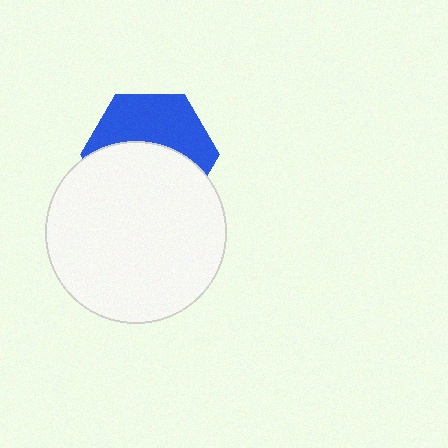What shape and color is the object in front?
The object in front is a white circle.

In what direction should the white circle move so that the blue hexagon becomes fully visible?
The white circle should move down. That is the shortest direction to clear the overlap and leave the blue hexagon fully visible.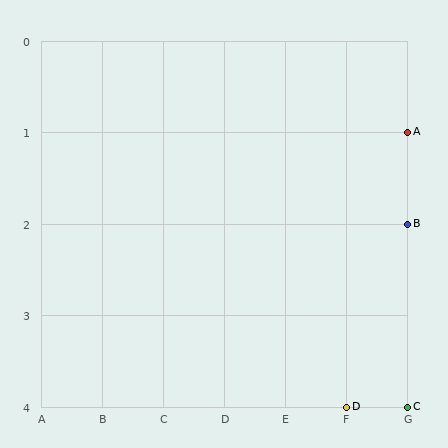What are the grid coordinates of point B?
Point B is at grid coordinates (G, 2).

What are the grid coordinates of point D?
Point D is at grid coordinates (F, 4).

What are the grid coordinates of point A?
Point A is at grid coordinates (G, 1).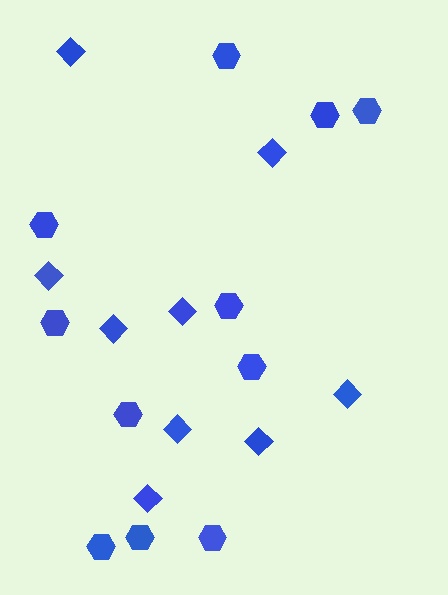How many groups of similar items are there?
There are 2 groups: one group of hexagons (11) and one group of diamonds (9).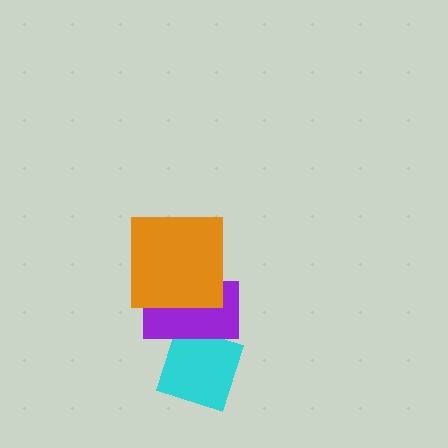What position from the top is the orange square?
The orange square is 1st from the top.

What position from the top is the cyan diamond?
The cyan diamond is 3rd from the top.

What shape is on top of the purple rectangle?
The orange square is on top of the purple rectangle.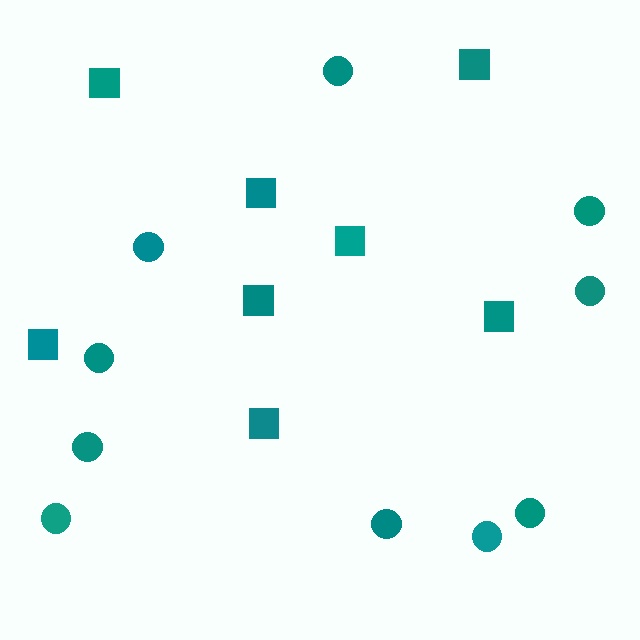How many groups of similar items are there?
There are 2 groups: one group of circles (10) and one group of squares (8).